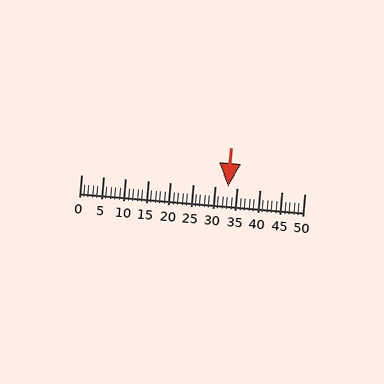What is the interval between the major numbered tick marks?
The major tick marks are spaced 5 units apart.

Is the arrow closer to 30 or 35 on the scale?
The arrow is closer to 35.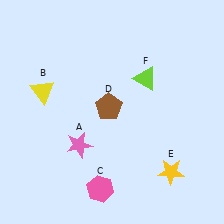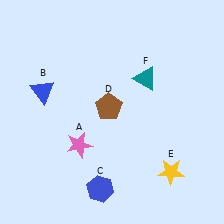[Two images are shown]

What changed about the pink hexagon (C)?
In Image 1, C is pink. In Image 2, it changed to blue.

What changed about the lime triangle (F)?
In Image 1, F is lime. In Image 2, it changed to teal.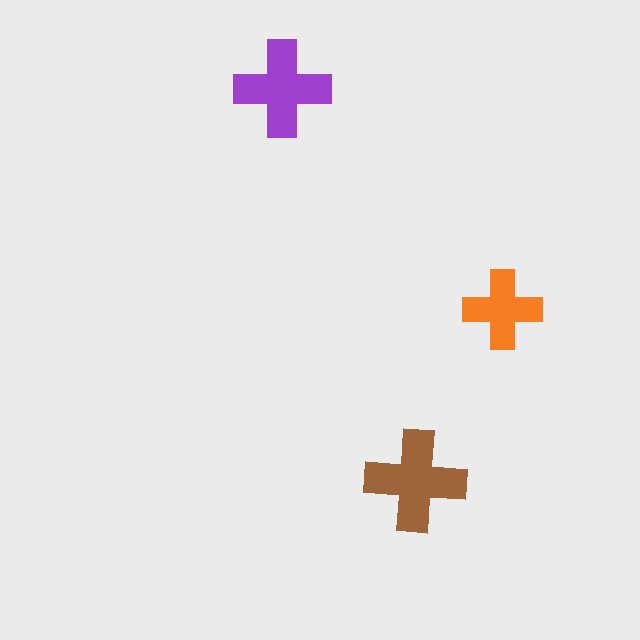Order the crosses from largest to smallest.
the brown one, the purple one, the orange one.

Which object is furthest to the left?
The purple cross is leftmost.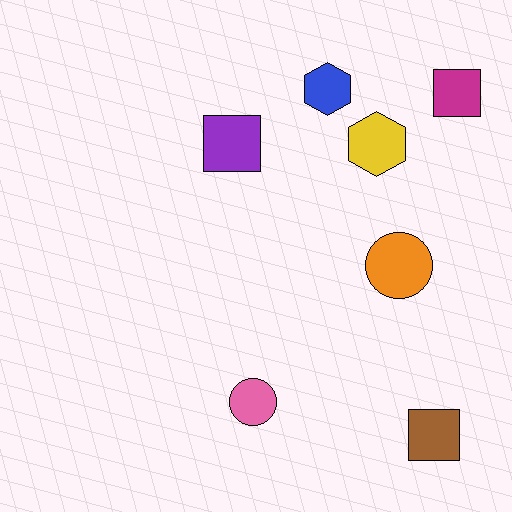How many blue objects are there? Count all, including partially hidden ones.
There is 1 blue object.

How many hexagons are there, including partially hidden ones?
There are 2 hexagons.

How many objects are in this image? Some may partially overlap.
There are 7 objects.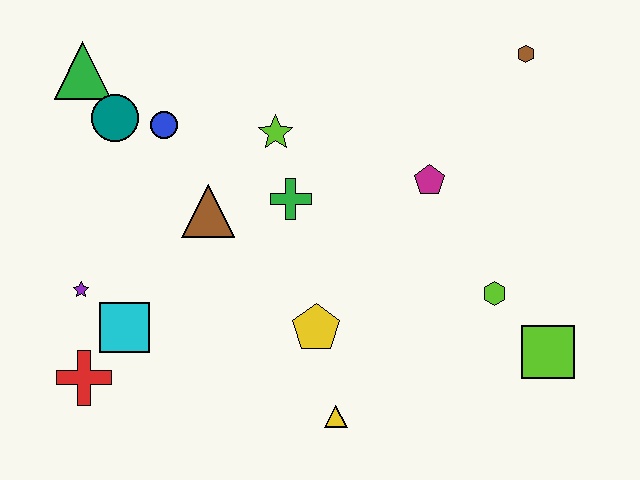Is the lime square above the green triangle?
No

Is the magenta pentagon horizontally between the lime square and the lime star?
Yes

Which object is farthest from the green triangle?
The lime square is farthest from the green triangle.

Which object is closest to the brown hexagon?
The magenta pentagon is closest to the brown hexagon.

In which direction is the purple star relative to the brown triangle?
The purple star is to the left of the brown triangle.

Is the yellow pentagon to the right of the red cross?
Yes